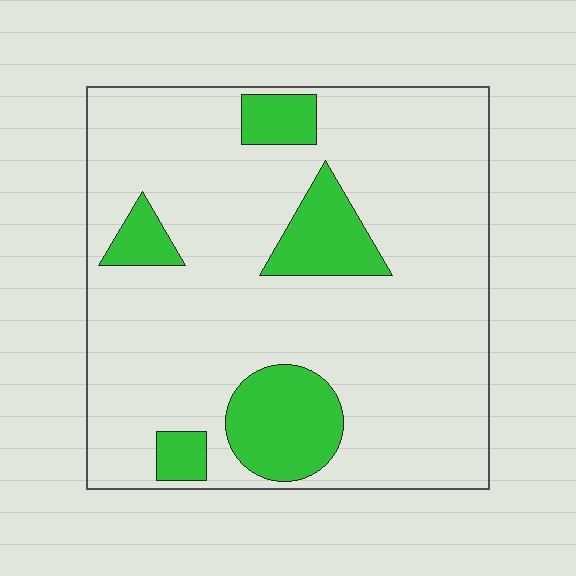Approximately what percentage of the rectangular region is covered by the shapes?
Approximately 20%.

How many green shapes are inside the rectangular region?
5.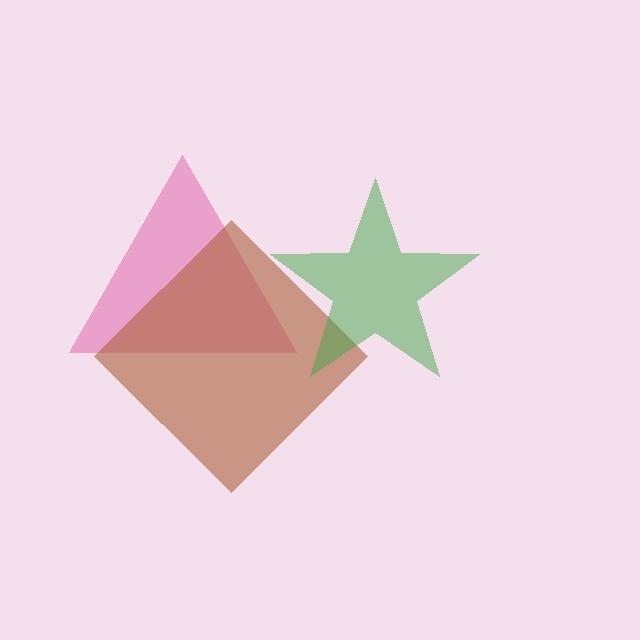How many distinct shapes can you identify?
There are 3 distinct shapes: a pink triangle, a brown diamond, a green star.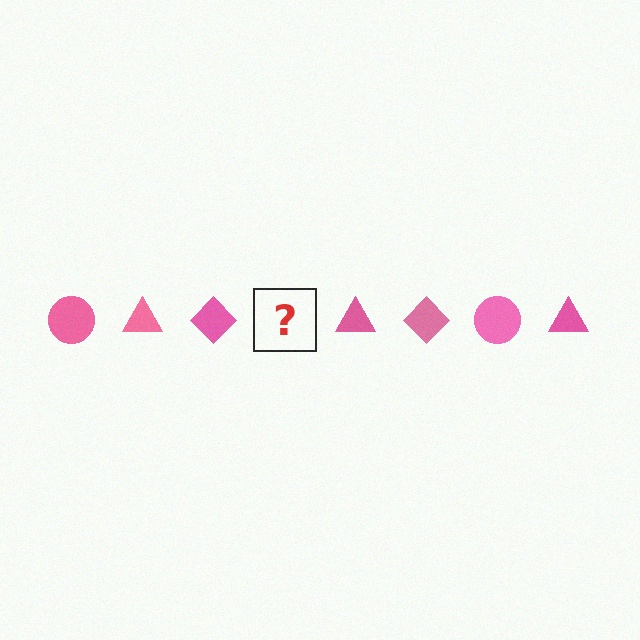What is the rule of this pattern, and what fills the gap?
The rule is that the pattern cycles through circle, triangle, diamond shapes in pink. The gap should be filled with a pink circle.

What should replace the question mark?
The question mark should be replaced with a pink circle.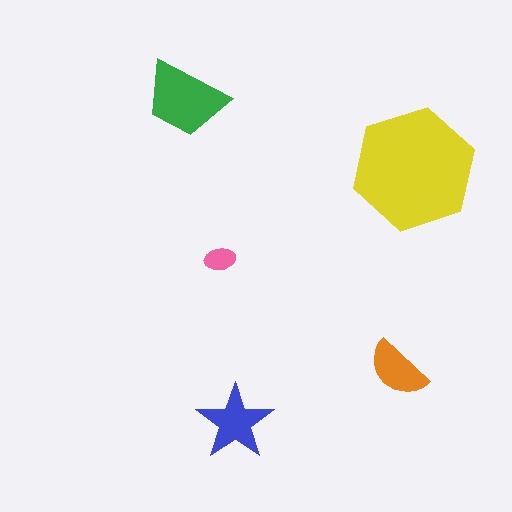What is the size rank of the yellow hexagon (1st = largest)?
1st.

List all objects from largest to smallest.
The yellow hexagon, the green trapezoid, the blue star, the orange semicircle, the pink ellipse.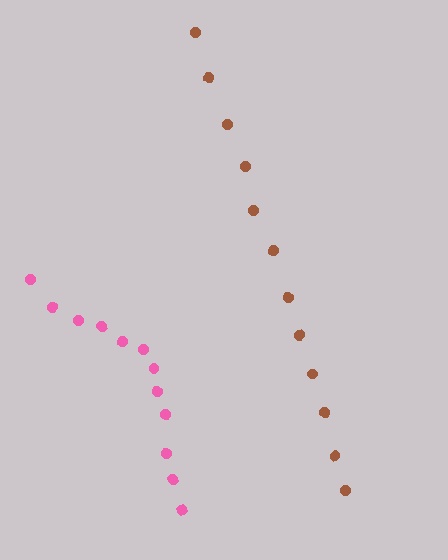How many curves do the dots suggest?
There are 2 distinct paths.